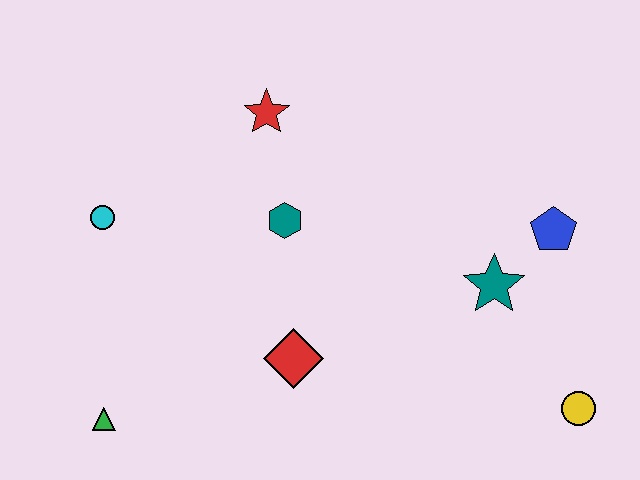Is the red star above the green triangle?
Yes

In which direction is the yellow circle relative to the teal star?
The yellow circle is below the teal star.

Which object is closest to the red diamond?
The teal hexagon is closest to the red diamond.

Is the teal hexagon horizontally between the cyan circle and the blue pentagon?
Yes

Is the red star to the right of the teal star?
No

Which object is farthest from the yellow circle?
The cyan circle is farthest from the yellow circle.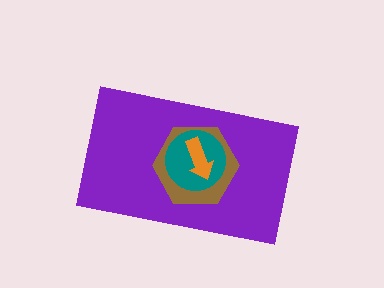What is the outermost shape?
The purple rectangle.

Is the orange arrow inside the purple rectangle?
Yes.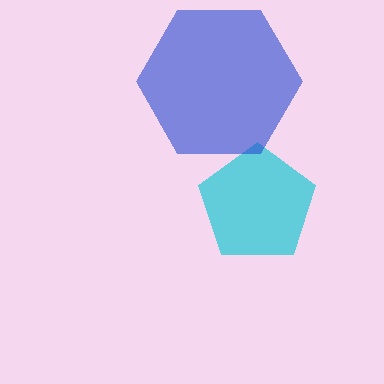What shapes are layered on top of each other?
The layered shapes are: a cyan pentagon, a blue hexagon.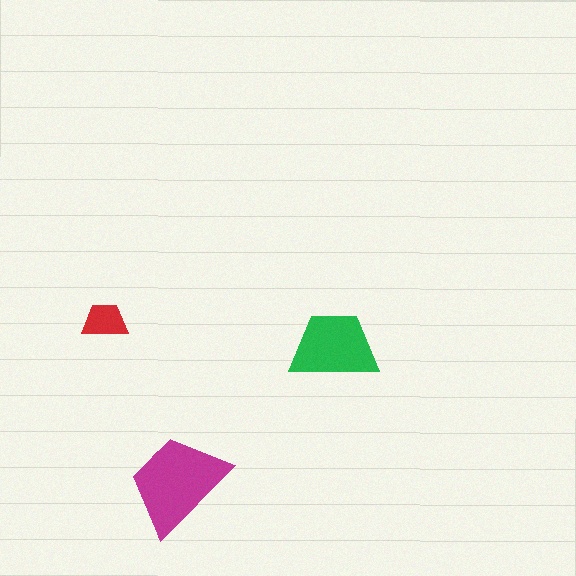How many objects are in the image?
There are 3 objects in the image.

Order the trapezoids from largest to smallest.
the magenta one, the green one, the red one.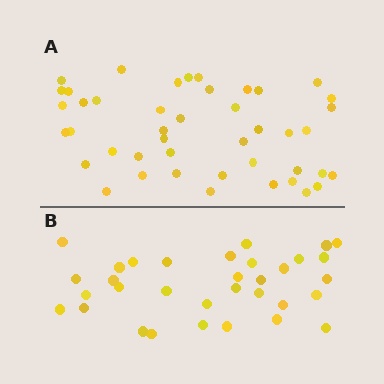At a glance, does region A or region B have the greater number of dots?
Region A (the top region) has more dots.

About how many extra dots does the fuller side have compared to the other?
Region A has roughly 12 or so more dots than region B.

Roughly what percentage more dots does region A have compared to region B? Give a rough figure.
About 35% more.